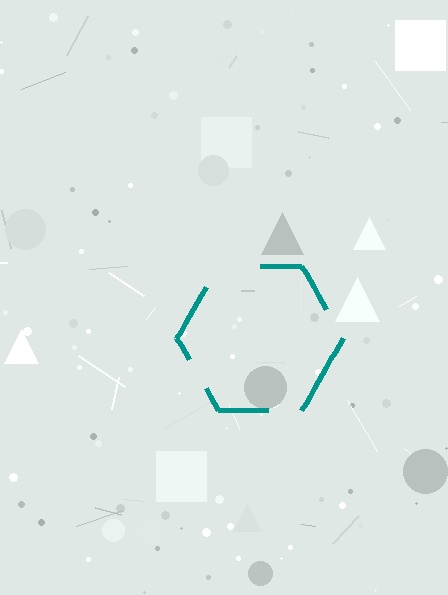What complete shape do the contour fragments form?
The contour fragments form a hexagon.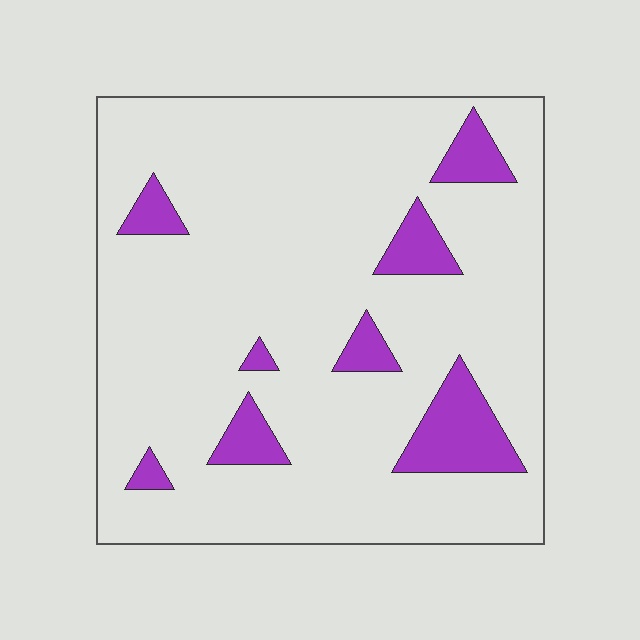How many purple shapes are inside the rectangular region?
8.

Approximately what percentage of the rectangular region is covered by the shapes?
Approximately 10%.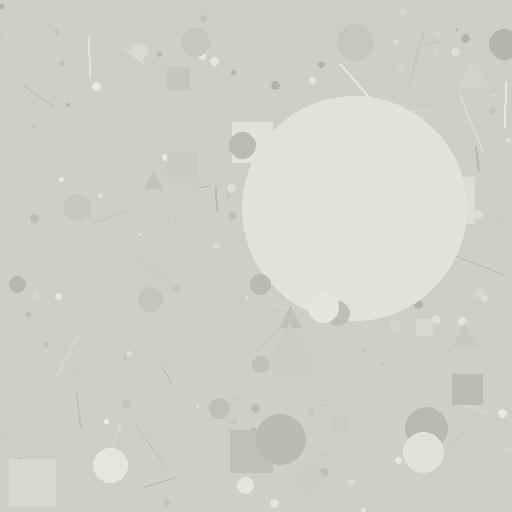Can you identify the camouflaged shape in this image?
The camouflaged shape is a circle.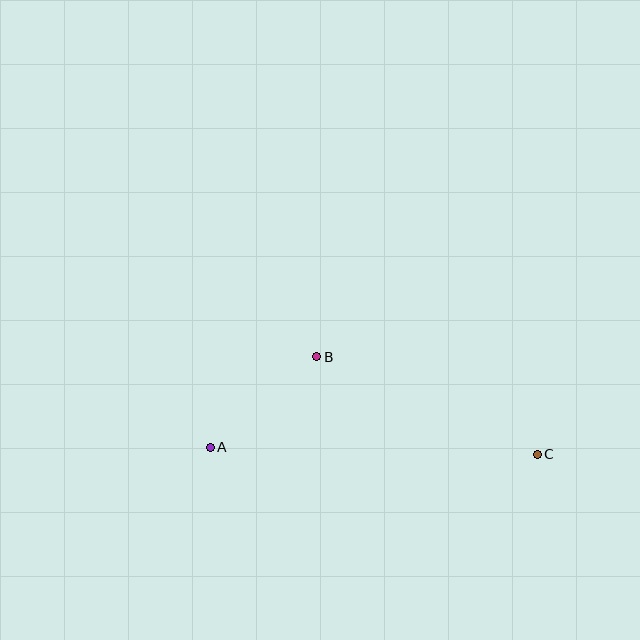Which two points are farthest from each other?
Points A and C are farthest from each other.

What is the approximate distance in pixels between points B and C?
The distance between B and C is approximately 241 pixels.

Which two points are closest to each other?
Points A and B are closest to each other.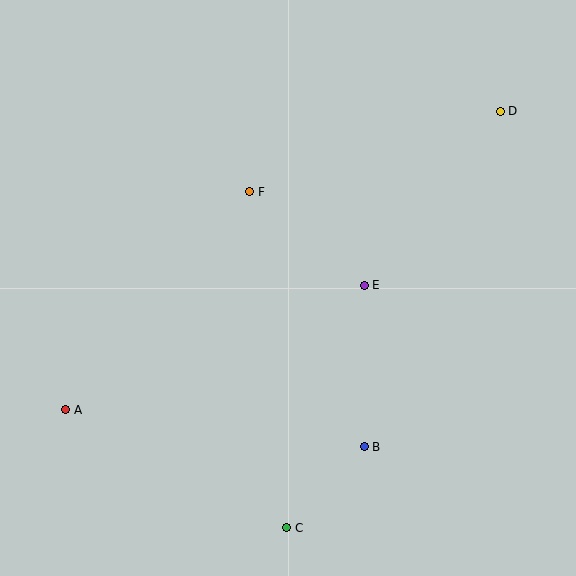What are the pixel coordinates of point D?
Point D is at (500, 111).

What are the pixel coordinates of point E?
Point E is at (364, 285).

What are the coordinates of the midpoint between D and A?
The midpoint between D and A is at (283, 260).